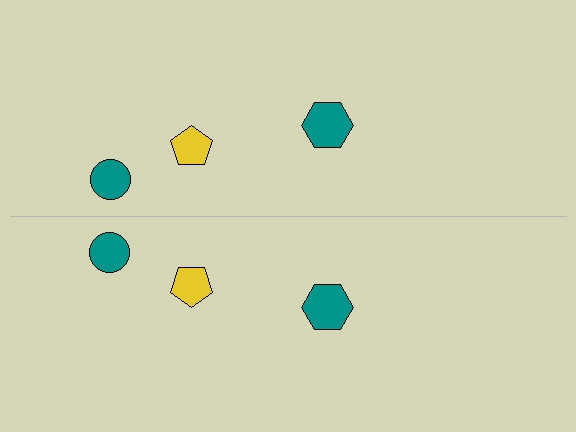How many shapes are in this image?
There are 6 shapes in this image.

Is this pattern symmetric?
Yes, this pattern has bilateral (reflection) symmetry.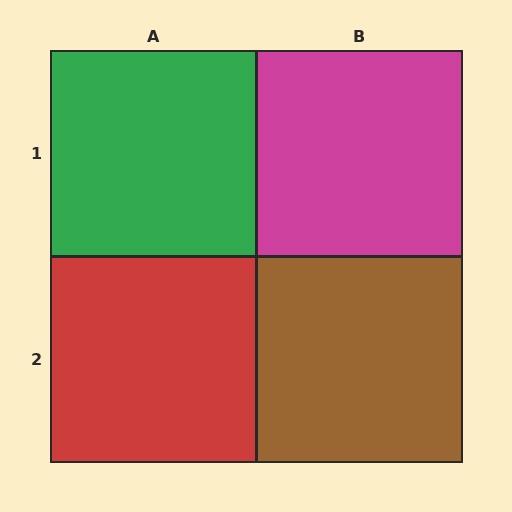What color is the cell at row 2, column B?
Brown.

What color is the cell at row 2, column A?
Red.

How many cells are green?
1 cell is green.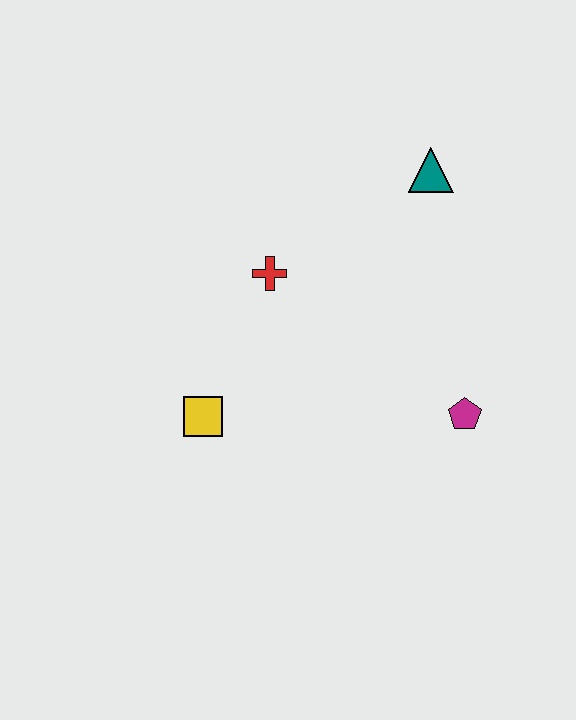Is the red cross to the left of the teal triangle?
Yes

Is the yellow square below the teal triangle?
Yes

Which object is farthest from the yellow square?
The teal triangle is farthest from the yellow square.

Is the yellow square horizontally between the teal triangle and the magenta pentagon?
No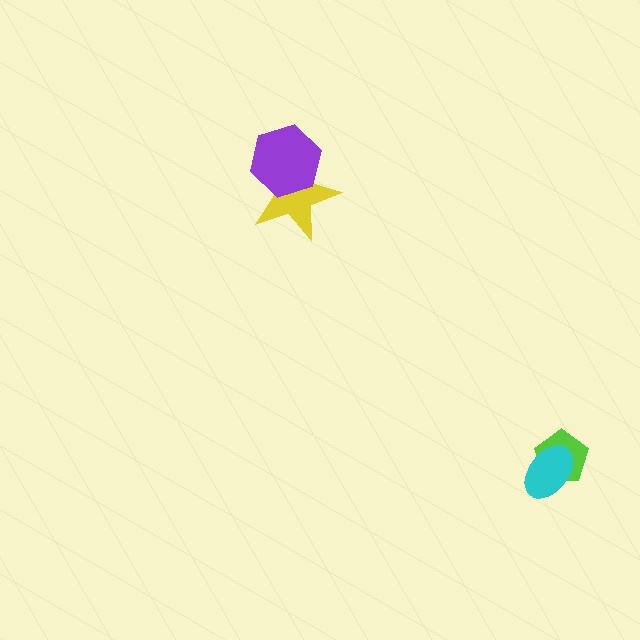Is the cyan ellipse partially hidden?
No, no other shape covers it.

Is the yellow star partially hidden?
Yes, it is partially covered by another shape.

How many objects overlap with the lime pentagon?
1 object overlaps with the lime pentagon.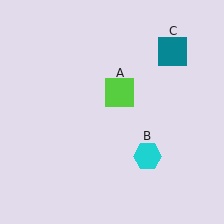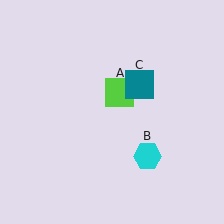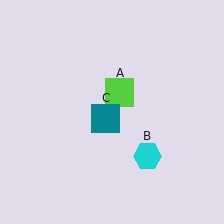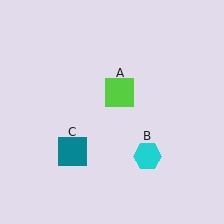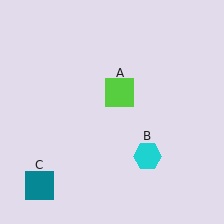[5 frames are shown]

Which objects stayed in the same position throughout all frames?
Lime square (object A) and cyan hexagon (object B) remained stationary.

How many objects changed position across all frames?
1 object changed position: teal square (object C).